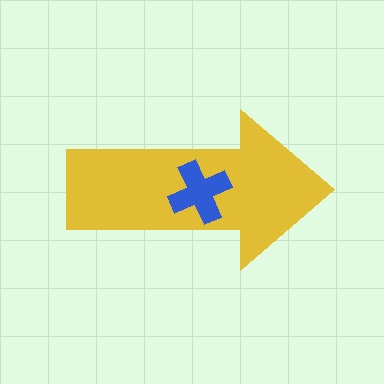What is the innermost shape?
The blue cross.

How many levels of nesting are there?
2.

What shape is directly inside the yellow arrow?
The blue cross.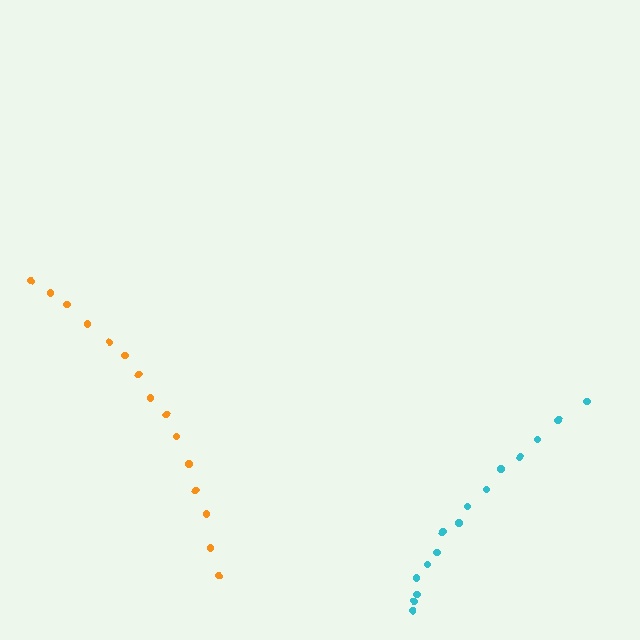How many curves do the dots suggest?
There are 2 distinct paths.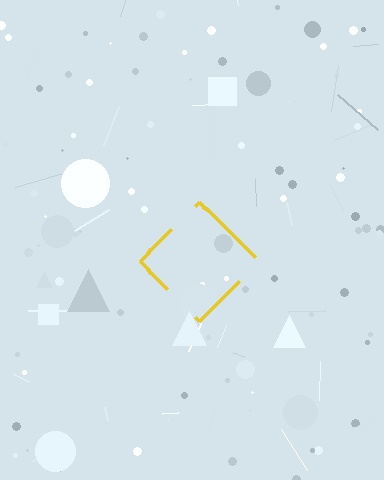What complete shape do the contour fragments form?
The contour fragments form a diamond.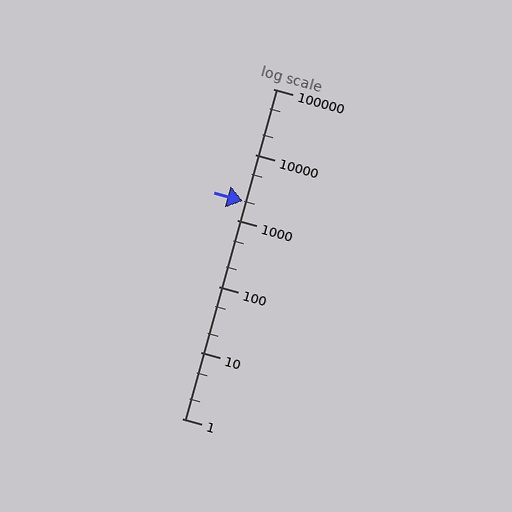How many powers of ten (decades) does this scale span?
The scale spans 5 decades, from 1 to 100000.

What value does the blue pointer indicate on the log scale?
The pointer indicates approximately 2000.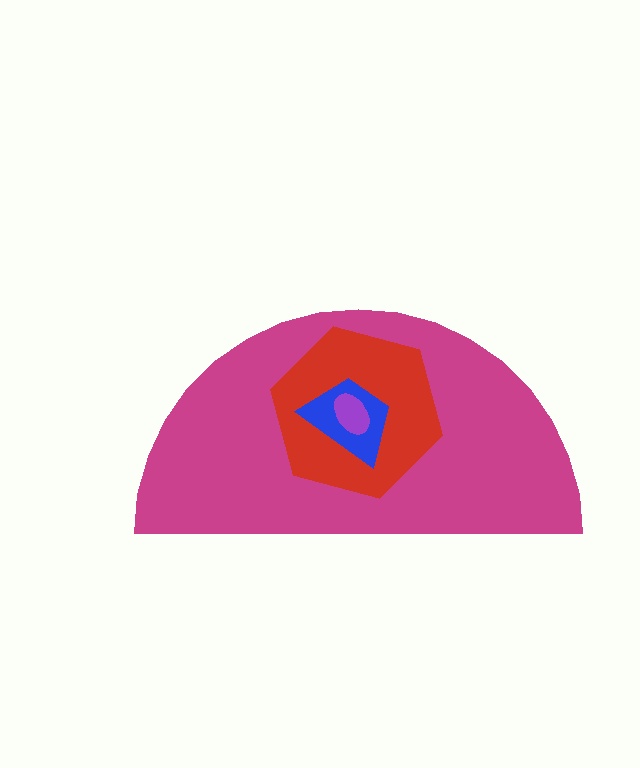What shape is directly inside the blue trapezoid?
The purple ellipse.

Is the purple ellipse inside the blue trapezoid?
Yes.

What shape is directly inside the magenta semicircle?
The red hexagon.